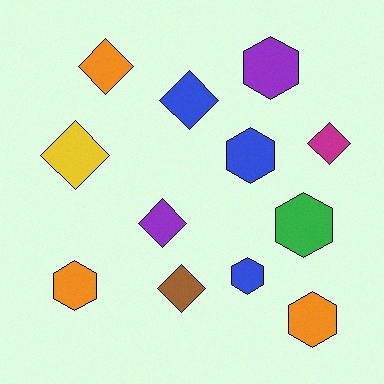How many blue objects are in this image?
There are 3 blue objects.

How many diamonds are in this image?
There are 6 diamonds.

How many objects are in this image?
There are 12 objects.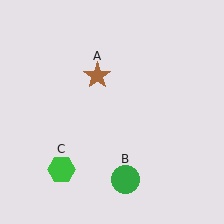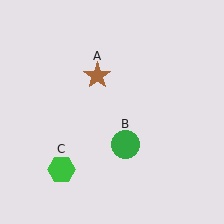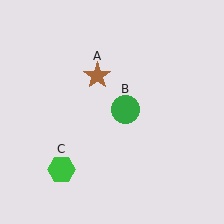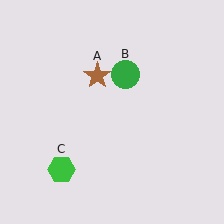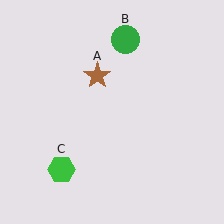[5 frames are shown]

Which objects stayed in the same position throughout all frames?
Brown star (object A) and green hexagon (object C) remained stationary.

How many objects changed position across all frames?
1 object changed position: green circle (object B).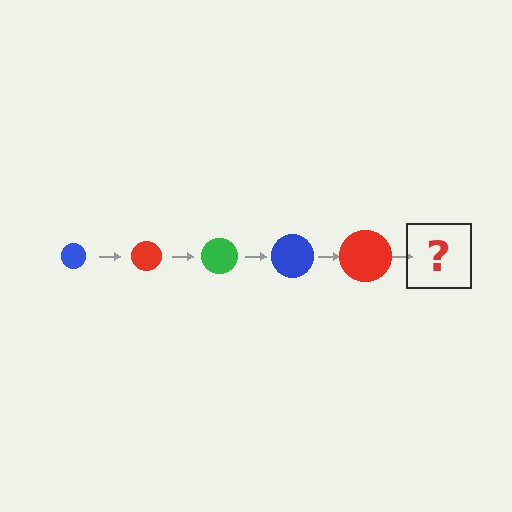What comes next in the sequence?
The next element should be a green circle, larger than the previous one.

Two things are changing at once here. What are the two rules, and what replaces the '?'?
The two rules are that the circle grows larger each step and the color cycles through blue, red, and green. The '?' should be a green circle, larger than the previous one.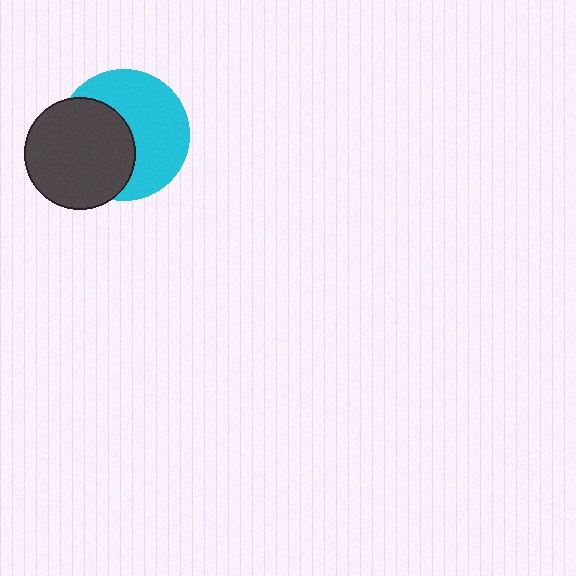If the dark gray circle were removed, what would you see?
You would see the complete cyan circle.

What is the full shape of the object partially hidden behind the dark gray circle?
The partially hidden object is a cyan circle.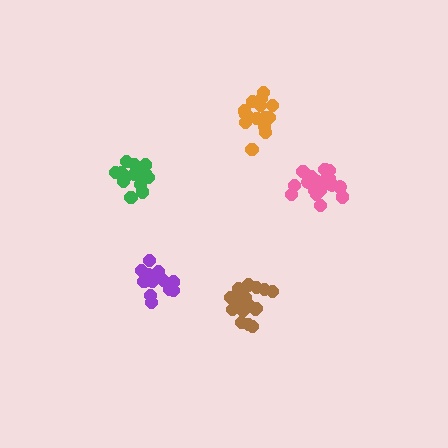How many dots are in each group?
Group 1: 20 dots, Group 2: 17 dots, Group 3: 16 dots, Group 4: 14 dots, Group 5: 15 dots (82 total).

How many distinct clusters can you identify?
There are 5 distinct clusters.